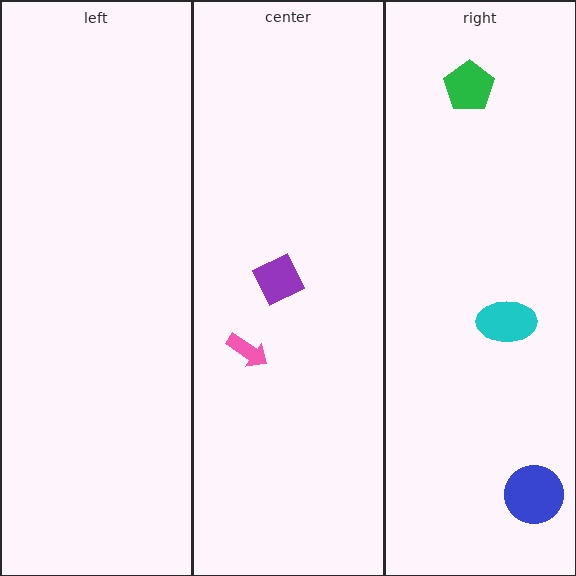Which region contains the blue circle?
The right region.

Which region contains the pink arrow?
The center region.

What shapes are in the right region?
The green pentagon, the cyan ellipse, the blue circle.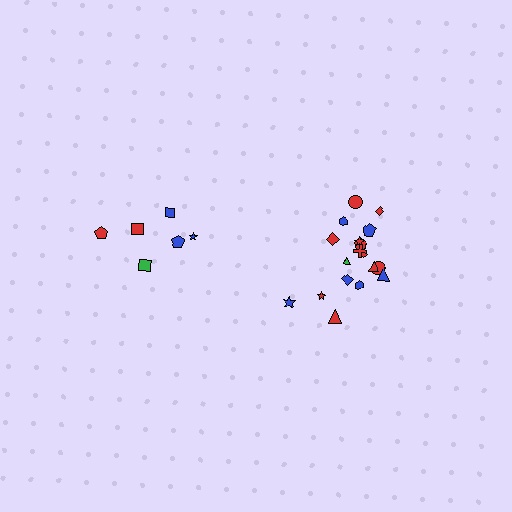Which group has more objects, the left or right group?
The right group.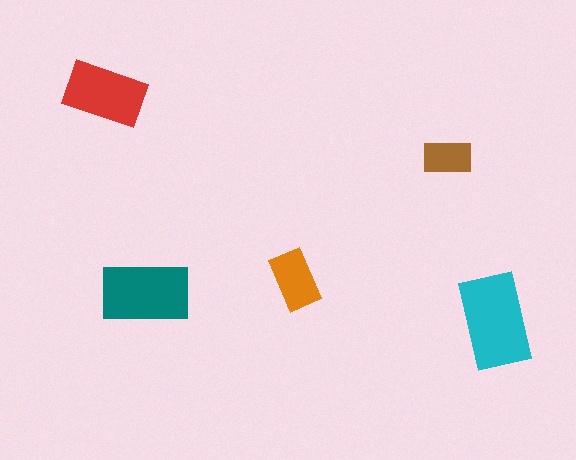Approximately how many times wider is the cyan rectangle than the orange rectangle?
About 1.5 times wider.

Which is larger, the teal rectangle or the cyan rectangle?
The cyan one.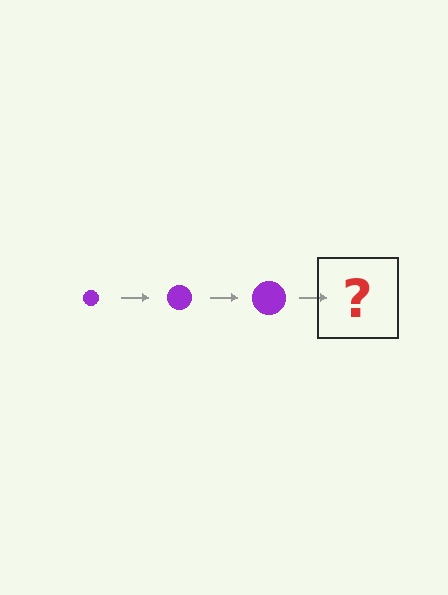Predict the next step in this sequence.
The next step is a purple circle, larger than the previous one.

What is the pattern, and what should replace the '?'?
The pattern is that the circle gets progressively larger each step. The '?' should be a purple circle, larger than the previous one.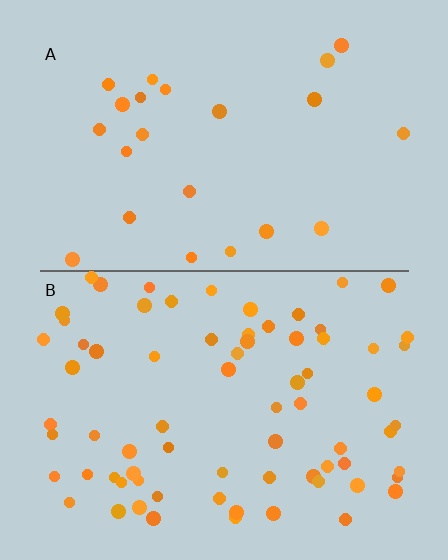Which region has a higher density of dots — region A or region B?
B (the bottom).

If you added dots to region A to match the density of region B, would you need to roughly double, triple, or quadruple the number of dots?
Approximately triple.